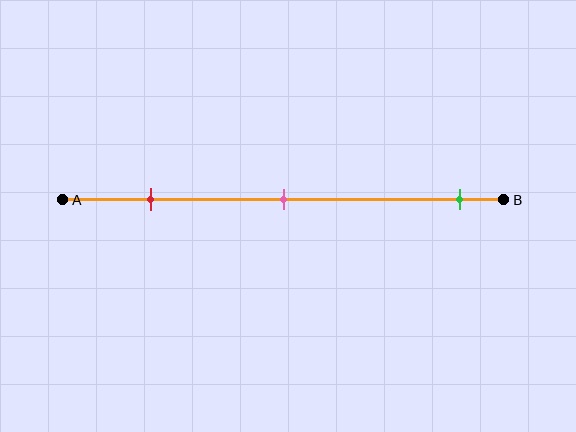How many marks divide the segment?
There are 3 marks dividing the segment.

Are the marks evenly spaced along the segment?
No, the marks are not evenly spaced.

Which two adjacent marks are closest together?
The red and pink marks are the closest adjacent pair.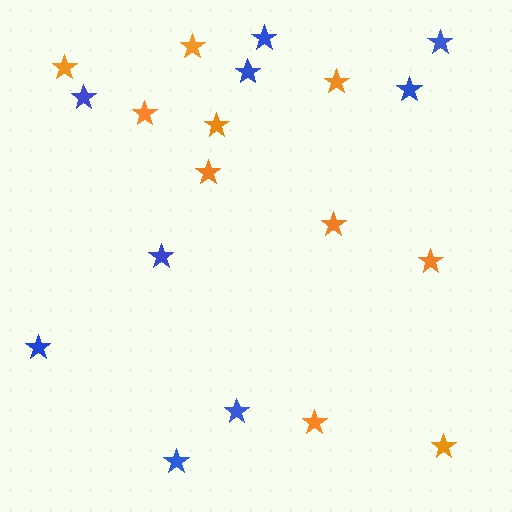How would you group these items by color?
There are 2 groups: one group of orange stars (10) and one group of blue stars (9).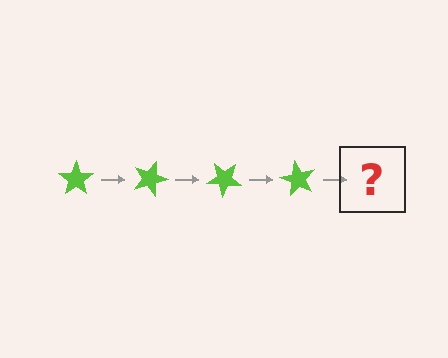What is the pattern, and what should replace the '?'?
The pattern is that the star rotates 20 degrees each step. The '?' should be a lime star rotated 80 degrees.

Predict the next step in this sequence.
The next step is a lime star rotated 80 degrees.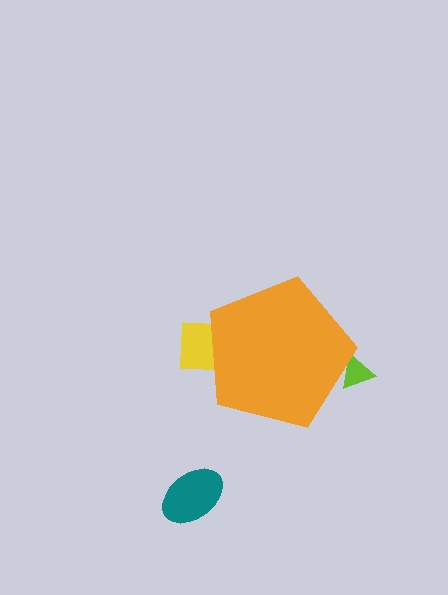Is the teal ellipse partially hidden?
No, the teal ellipse is fully visible.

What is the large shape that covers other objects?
An orange pentagon.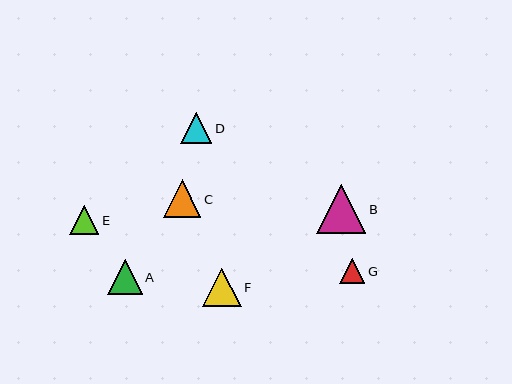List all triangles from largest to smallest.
From largest to smallest: B, F, C, A, D, E, G.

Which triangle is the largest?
Triangle B is the largest with a size of approximately 49 pixels.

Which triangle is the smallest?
Triangle G is the smallest with a size of approximately 25 pixels.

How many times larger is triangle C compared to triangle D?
Triangle C is approximately 1.2 times the size of triangle D.